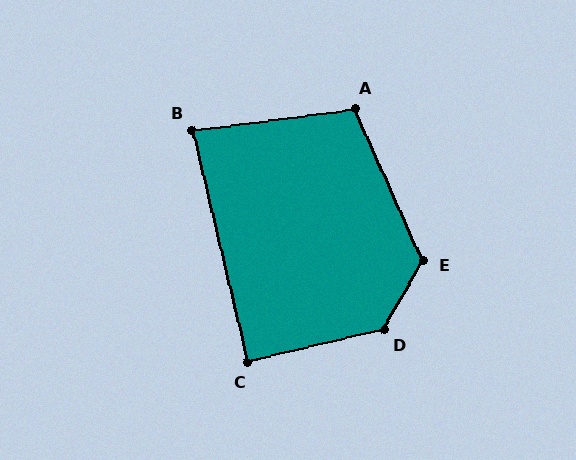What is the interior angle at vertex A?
Approximately 107 degrees (obtuse).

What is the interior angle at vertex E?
Approximately 126 degrees (obtuse).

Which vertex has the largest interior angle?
D, at approximately 133 degrees.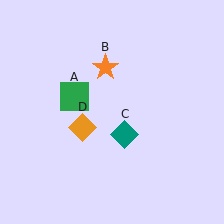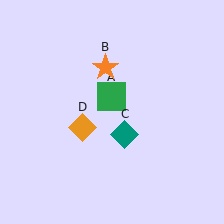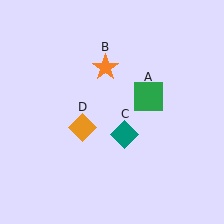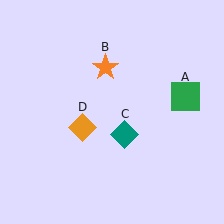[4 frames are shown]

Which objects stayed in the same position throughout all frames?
Orange star (object B) and teal diamond (object C) and orange diamond (object D) remained stationary.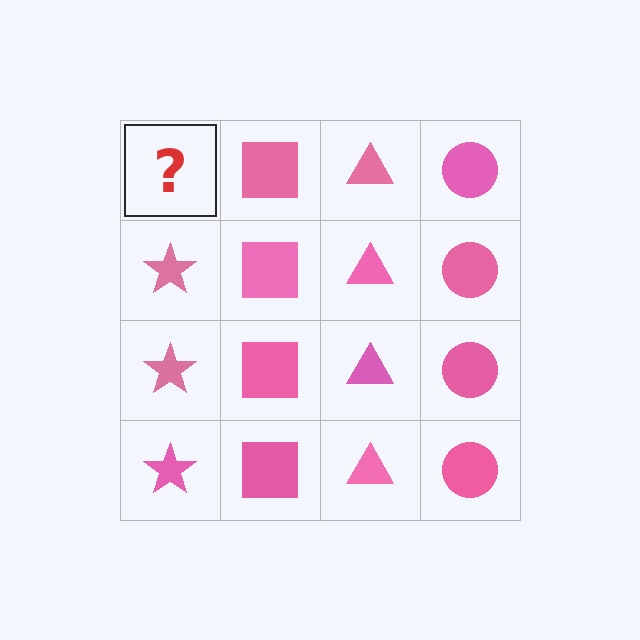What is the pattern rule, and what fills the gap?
The rule is that each column has a consistent shape. The gap should be filled with a pink star.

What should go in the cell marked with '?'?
The missing cell should contain a pink star.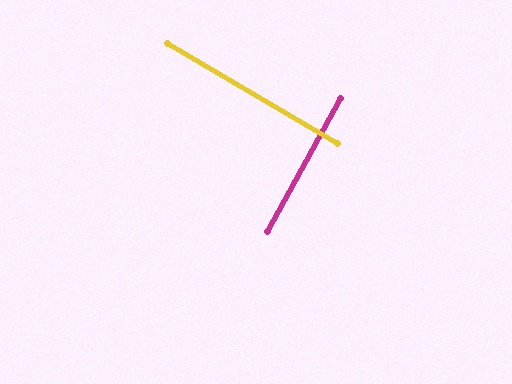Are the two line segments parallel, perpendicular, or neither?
Perpendicular — they meet at approximately 89°.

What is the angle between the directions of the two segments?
Approximately 89 degrees.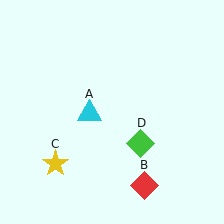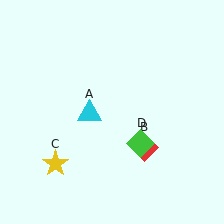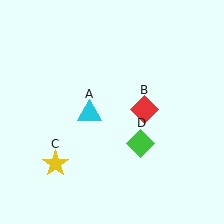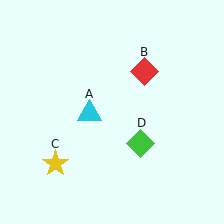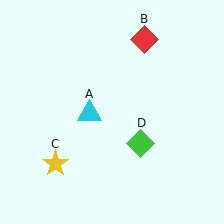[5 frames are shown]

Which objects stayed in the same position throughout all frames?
Cyan triangle (object A) and yellow star (object C) and green diamond (object D) remained stationary.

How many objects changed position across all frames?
1 object changed position: red diamond (object B).